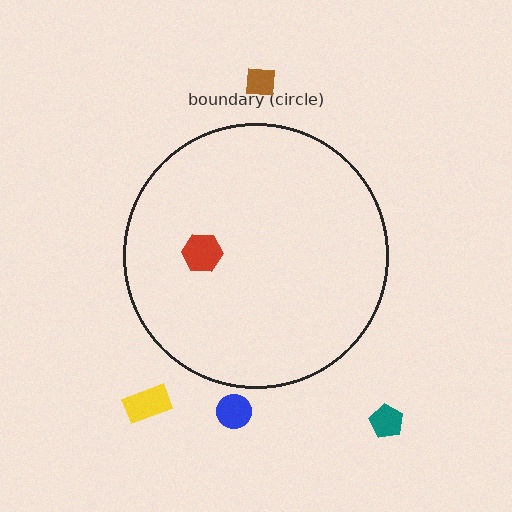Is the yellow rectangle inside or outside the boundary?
Outside.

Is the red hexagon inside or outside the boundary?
Inside.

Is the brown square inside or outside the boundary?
Outside.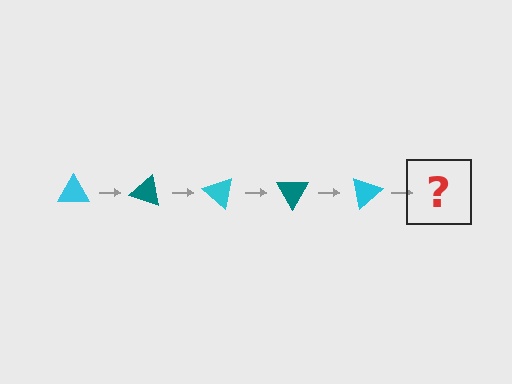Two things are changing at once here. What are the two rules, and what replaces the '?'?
The two rules are that it rotates 20 degrees each step and the color cycles through cyan and teal. The '?' should be a teal triangle, rotated 100 degrees from the start.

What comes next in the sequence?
The next element should be a teal triangle, rotated 100 degrees from the start.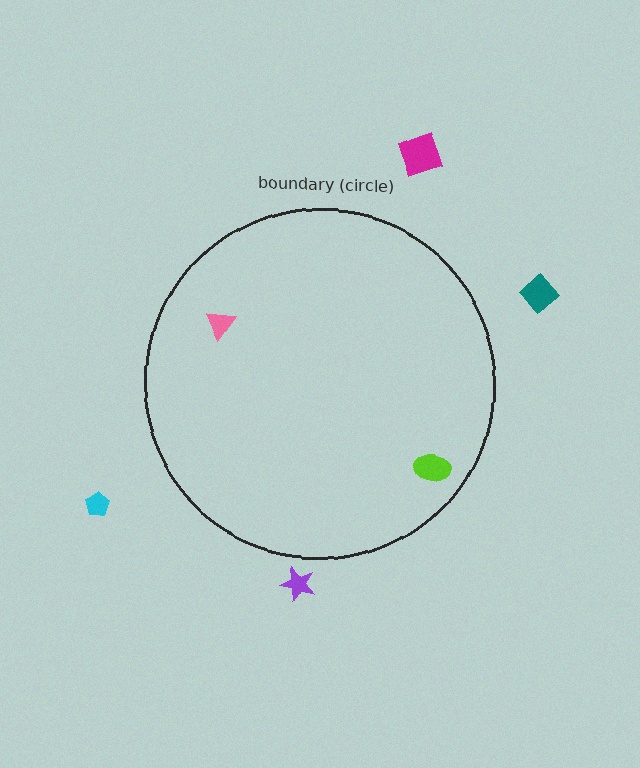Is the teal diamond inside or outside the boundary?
Outside.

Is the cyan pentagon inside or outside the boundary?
Outside.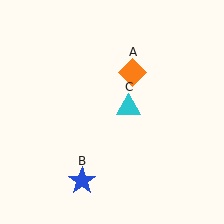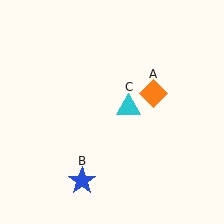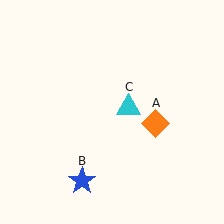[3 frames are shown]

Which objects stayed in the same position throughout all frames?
Blue star (object B) and cyan triangle (object C) remained stationary.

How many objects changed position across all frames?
1 object changed position: orange diamond (object A).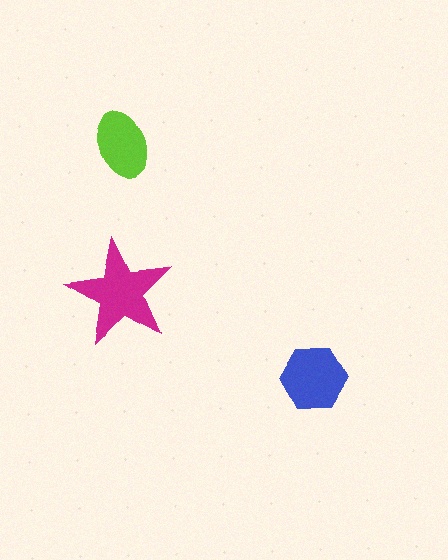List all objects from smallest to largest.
The lime ellipse, the blue hexagon, the magenta star.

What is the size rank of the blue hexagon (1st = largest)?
2nd.